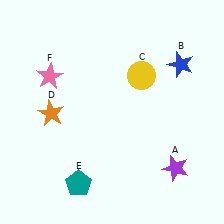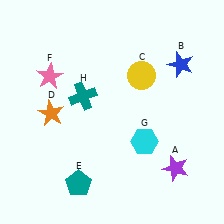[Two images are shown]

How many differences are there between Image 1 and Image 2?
There are 2 differences between the two images.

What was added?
A cyan hexagon (G), a teal cross (H) were added in Image 2.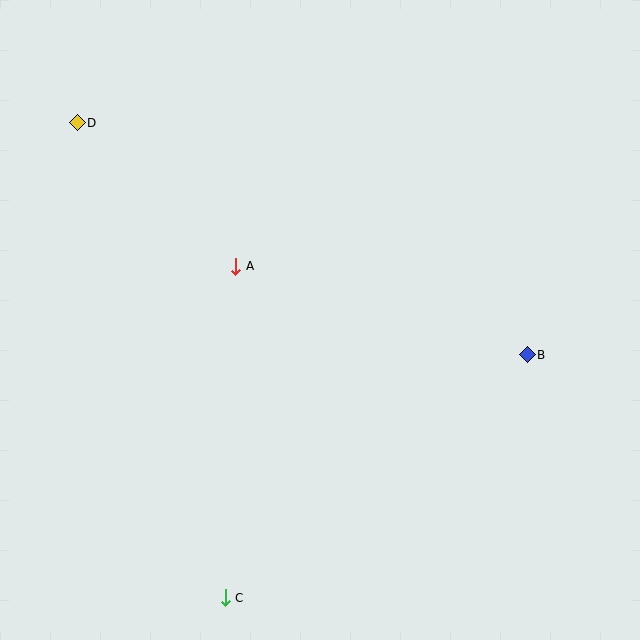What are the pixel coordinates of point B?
Point B is at (527, 355).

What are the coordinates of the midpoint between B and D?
The midpoint between B and D is at (302, 239).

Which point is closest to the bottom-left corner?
Point C is closest to the bottom-left corner.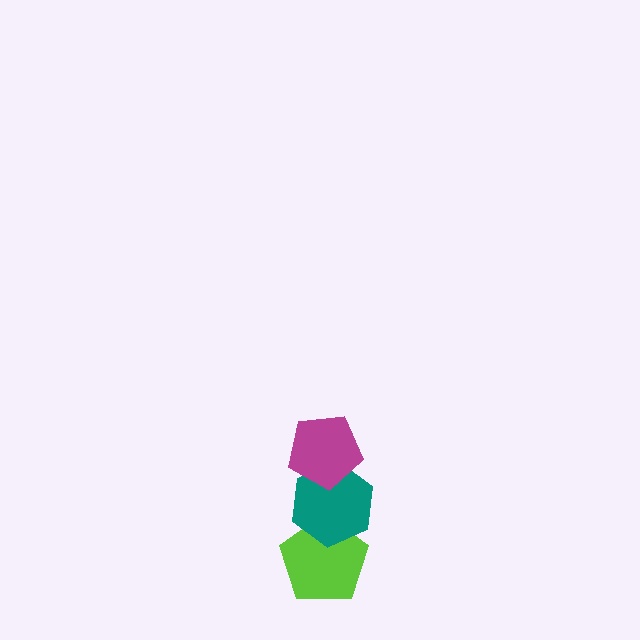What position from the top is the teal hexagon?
The teal hexagon is 2nd from the top.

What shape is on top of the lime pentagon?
The teal hexagon is on top of the lime pentagon.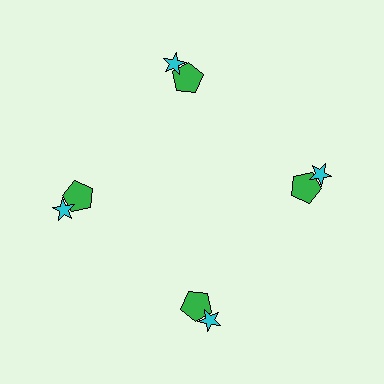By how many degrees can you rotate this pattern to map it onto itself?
The pattern maps onto itself every 90 degrees of rotation.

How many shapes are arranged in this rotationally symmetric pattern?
There are 8 shapes, arranged in 4 groups of 2.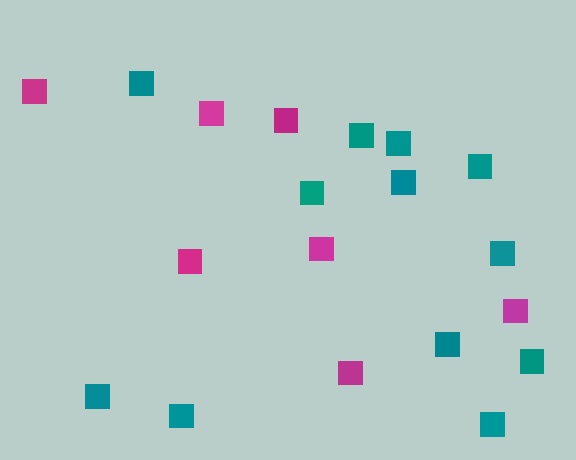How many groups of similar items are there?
There are 2 groups: one group of teal squares (12) and one group of magenta squares (7).